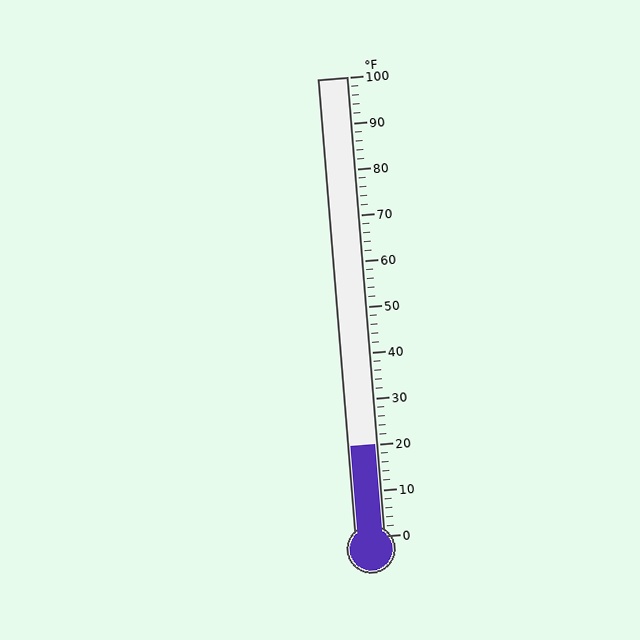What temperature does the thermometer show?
The thermometer shows approximately 20°F.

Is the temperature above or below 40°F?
The temperature is below 40°F.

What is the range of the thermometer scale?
The thermometer scale ranges from 0°F to 100°F.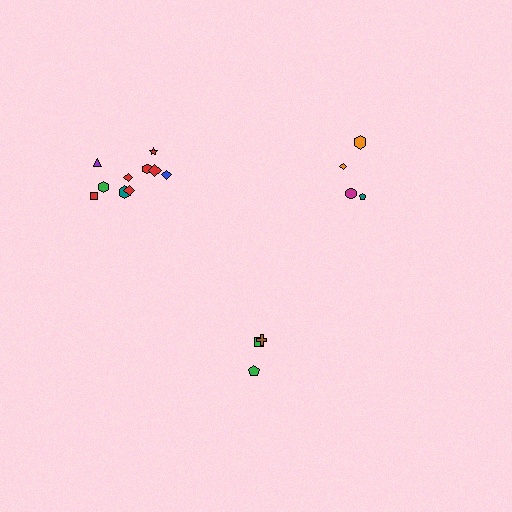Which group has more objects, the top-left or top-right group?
The top-left group.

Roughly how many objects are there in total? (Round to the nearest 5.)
Roughly 15 objects in total.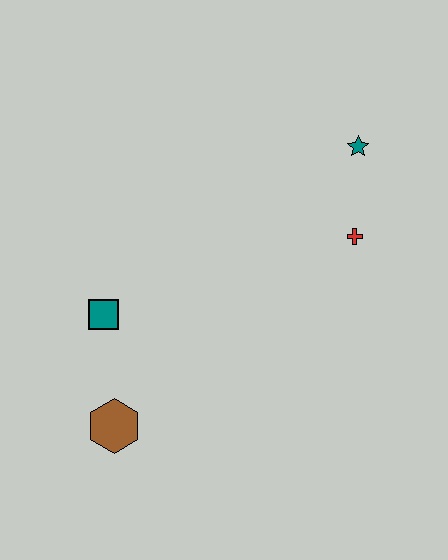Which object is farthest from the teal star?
The brown hexagon is farthest from the teal star.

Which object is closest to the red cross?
The teal star is closest to the red cross.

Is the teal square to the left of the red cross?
Yes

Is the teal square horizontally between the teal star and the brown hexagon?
No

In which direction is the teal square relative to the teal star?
The teal square is to the left of the teal star.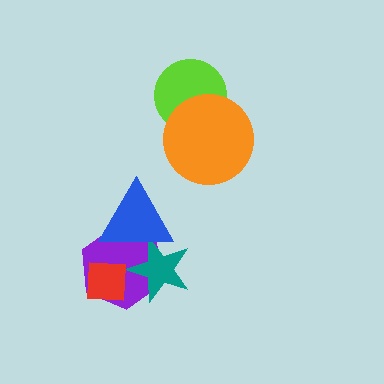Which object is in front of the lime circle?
The orange circle is in front of the lime circle.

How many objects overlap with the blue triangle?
2 objects overlap with the blue triangle.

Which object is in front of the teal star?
The blue triangle is in front of the teal star.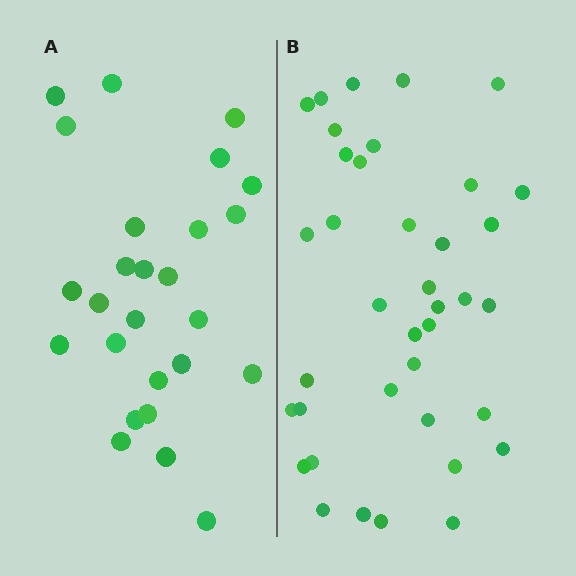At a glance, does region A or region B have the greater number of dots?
Region B (the right region) has more dots.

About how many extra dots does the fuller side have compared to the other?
Region B has roughly 12 or so more dots than region A.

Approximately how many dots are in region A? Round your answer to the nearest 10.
About 30 dots. (The exact count is 26, which rounds to 30.)